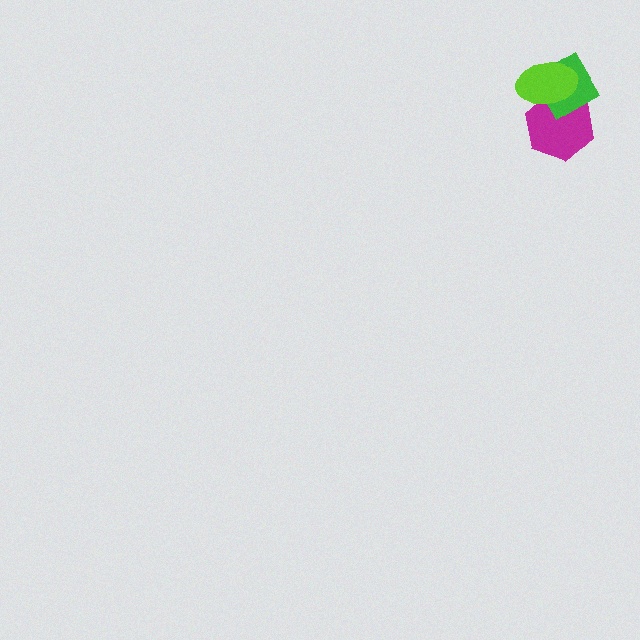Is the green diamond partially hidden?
Yes, it is partially covered by another shape.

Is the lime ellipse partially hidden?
No, no other shape covers it.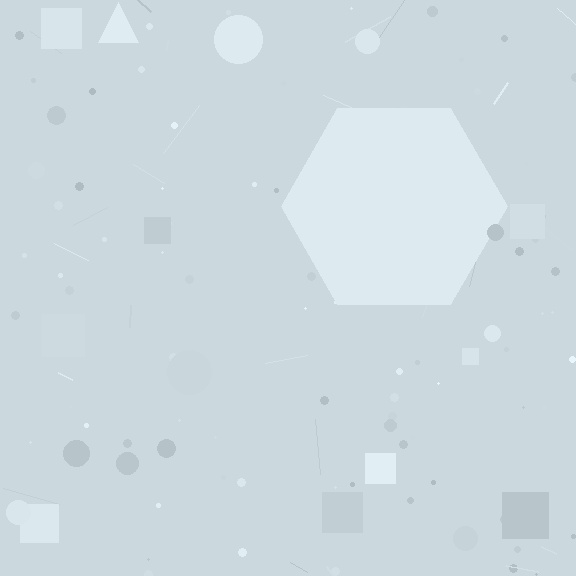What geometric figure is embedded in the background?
A hexagon is embedded in the background.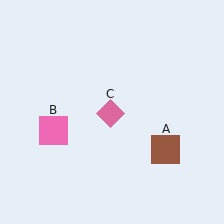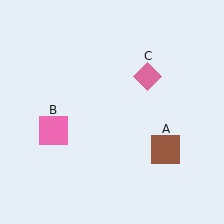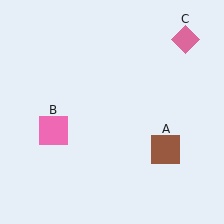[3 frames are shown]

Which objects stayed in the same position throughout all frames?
Brown square (object A) and pink square (object B) remained stationary.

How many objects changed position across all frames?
1 object changed position: pink diamond (object C).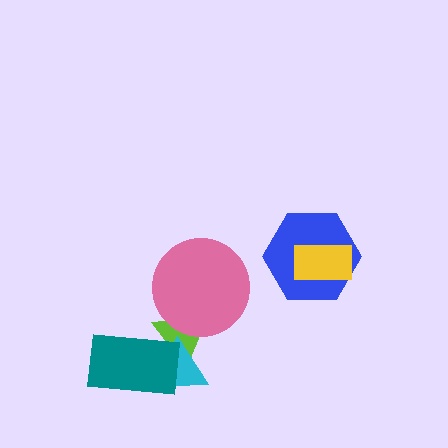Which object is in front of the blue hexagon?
The yellow rectangle is in front of the blue hexagon.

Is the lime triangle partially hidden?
Yes, it is partially covered by another shape.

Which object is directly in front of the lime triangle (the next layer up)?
The pink circle is directly in front of the lime triangle.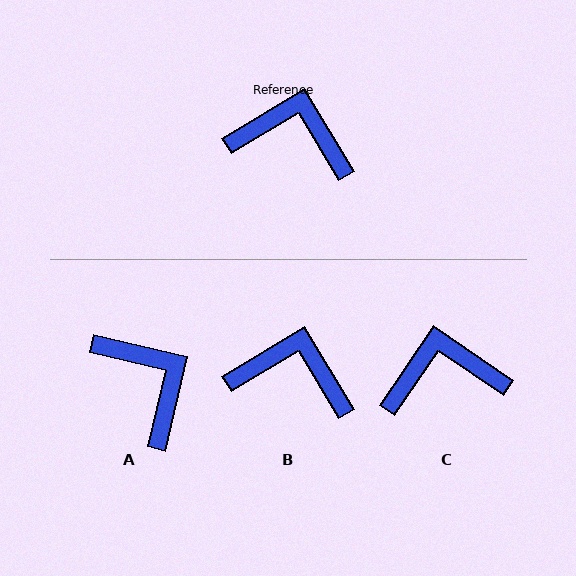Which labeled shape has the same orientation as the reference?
B.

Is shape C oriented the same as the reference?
No, it is off by about 25 degrees.